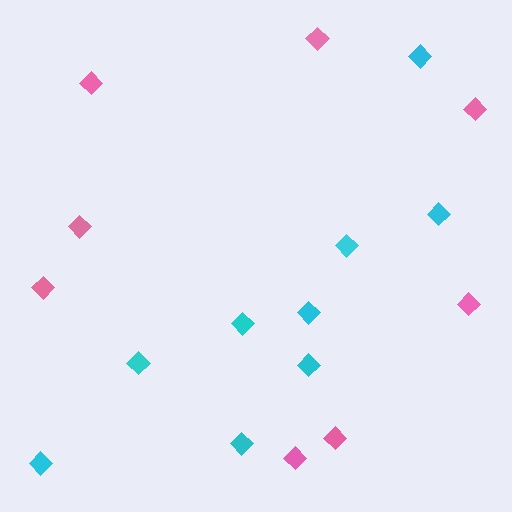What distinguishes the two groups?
There are 2 groups: one group of pink diamonds (8) and one group of cyan diamonds (9).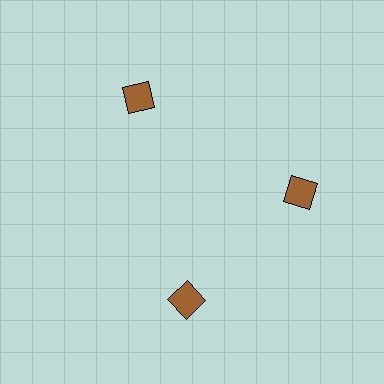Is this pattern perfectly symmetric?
No. The 3 brown squares are arranged in a ring, but one element near the 7 o'clock position is rotated out of alignment along the ring, breaking the 3-fold rotational symmetry.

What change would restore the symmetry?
The symmetry would be restored by rotating it back into even spacing with its neighbors so that all 3 squares sit at equal angles and equal distance from the center.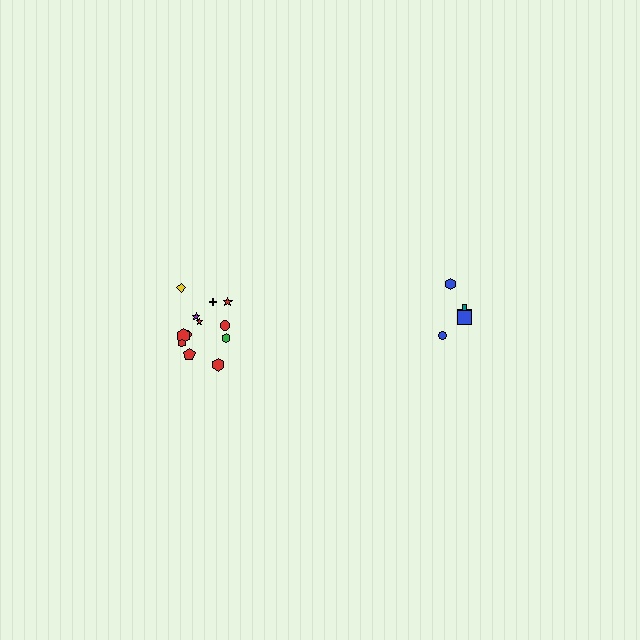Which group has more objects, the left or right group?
The left group.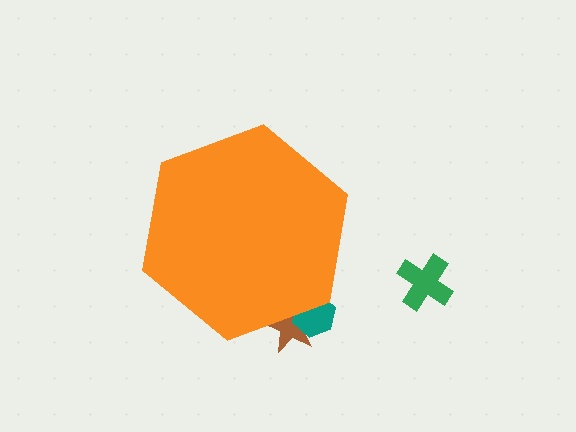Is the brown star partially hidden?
Yes, the brown star is partially hidden behind the orange hexagon.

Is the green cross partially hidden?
No, the green cross is fully visible.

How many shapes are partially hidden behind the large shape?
2 shapes are partially hidden.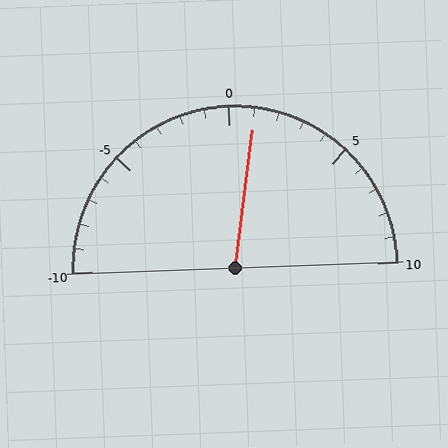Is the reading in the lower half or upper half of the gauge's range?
The reading is in the upper half of the range (-10 to 10).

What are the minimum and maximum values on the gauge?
The gauge ranges from -10 to 10.